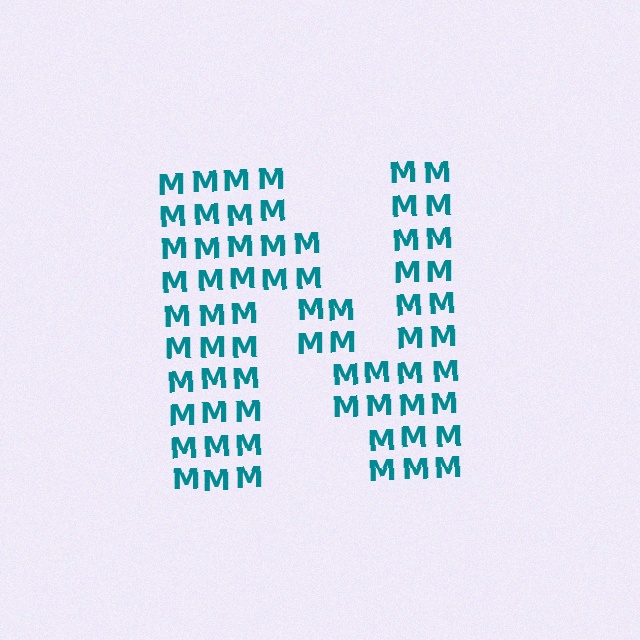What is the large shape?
The large shape is the letter N.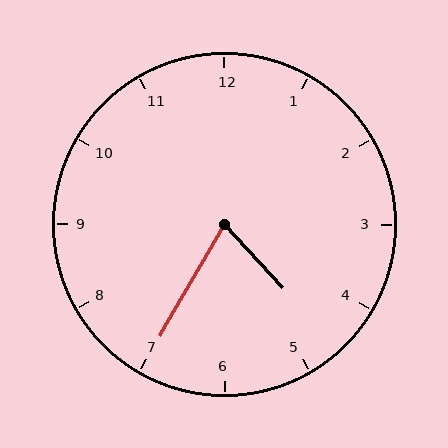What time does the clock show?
4:35.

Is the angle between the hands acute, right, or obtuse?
It is acute.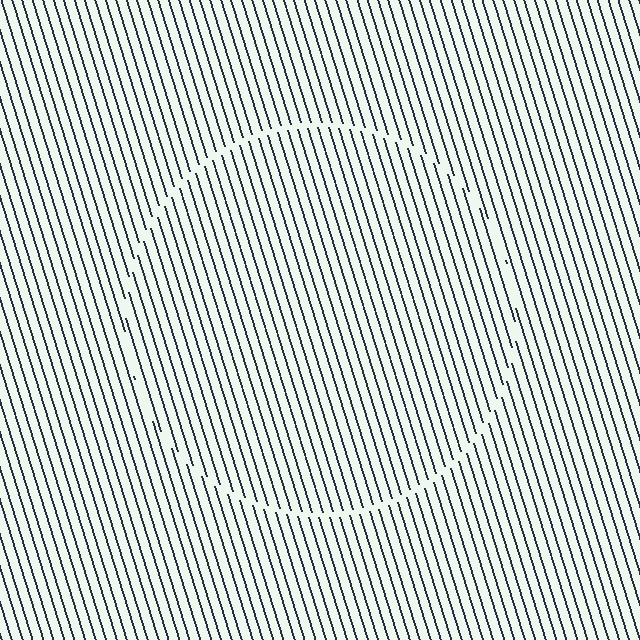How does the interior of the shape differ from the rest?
The interior of the shape contains the same grating, shifted by half a period — the contour is defined by the phase discontinuity where line-ends from the inner and outer gratings abut.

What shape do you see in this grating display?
An illusory circle. The interior of the shape contains the same grating, shifted by half a period — the contour is defined by the phase discontinuity where line-ends from the inner and outer gratings abut.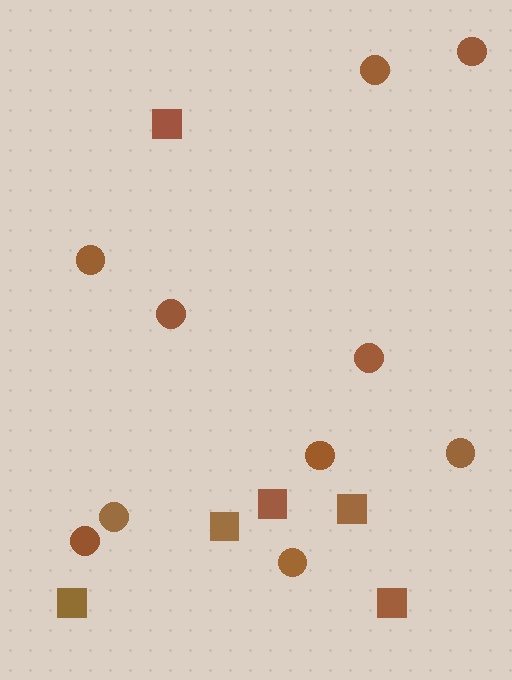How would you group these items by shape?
There are 2 groups: one group of circles (10) and one group of squares (6).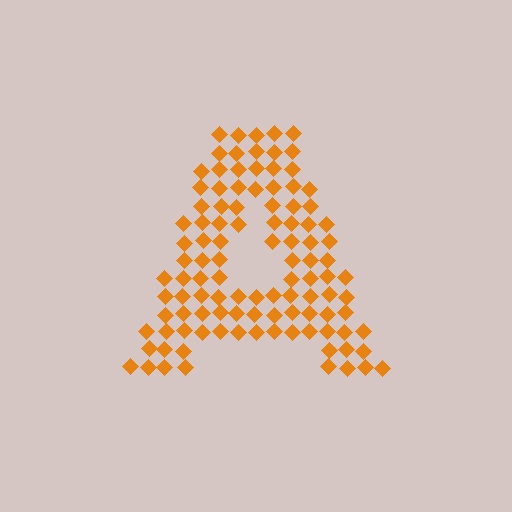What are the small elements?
The small elements are diamonds.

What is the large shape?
The large shape is the letter A.